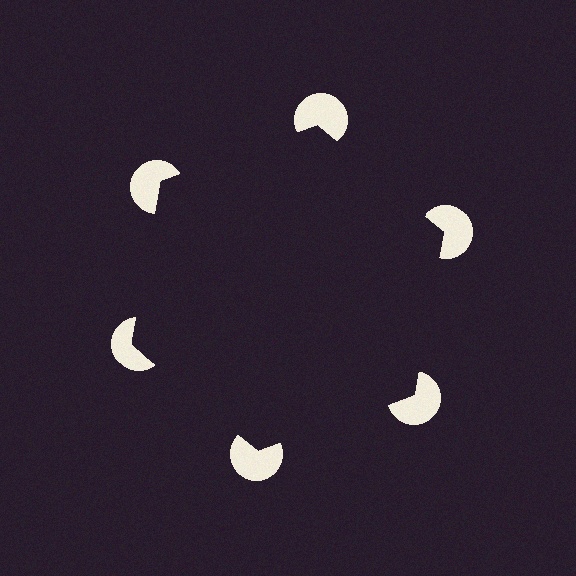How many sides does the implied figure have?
6 sides.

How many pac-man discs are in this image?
There are 6 — one at each vertex of the illusory hexagon.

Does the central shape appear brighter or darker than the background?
It typically appears slightly darker than the background, even though no actual brightness change is drawn.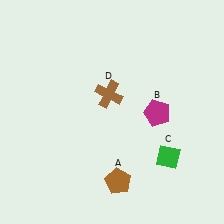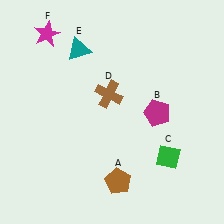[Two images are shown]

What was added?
A teal triangle (E), a magenta star (F) were added in Image 2.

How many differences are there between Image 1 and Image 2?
There are 2 differences between the two images.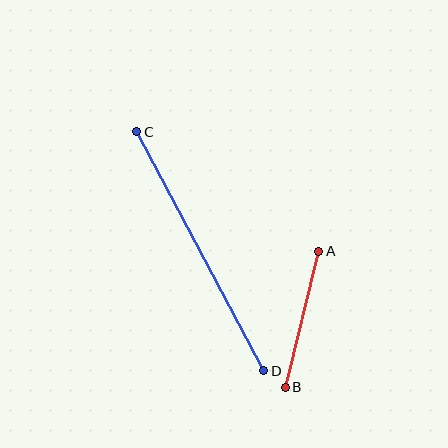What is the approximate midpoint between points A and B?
The midpoint is at approximately (302, 319) pixels.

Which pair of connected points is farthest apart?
Points C and D are farthest apart.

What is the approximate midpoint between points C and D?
The midpoint is at approximately (200, 251) pixels.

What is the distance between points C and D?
The distance is approximately 271 pixels.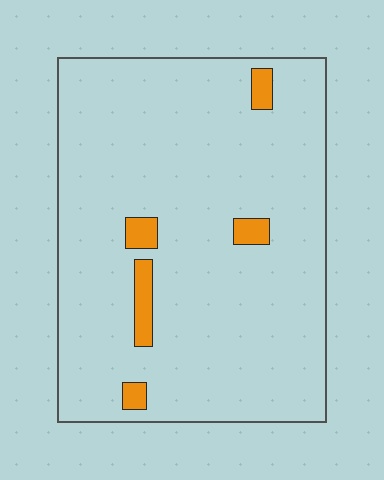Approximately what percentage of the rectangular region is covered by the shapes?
Approximately 5%.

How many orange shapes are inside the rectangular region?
5.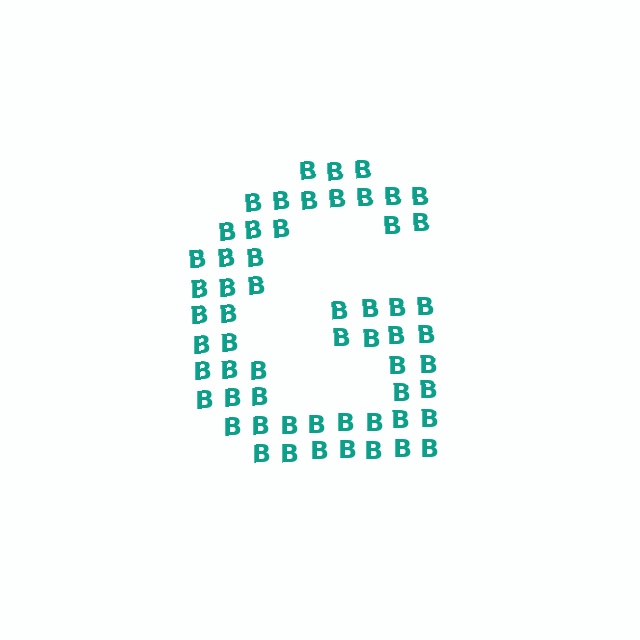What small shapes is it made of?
It is made of small letter B's.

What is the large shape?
The large shape is the letter G.